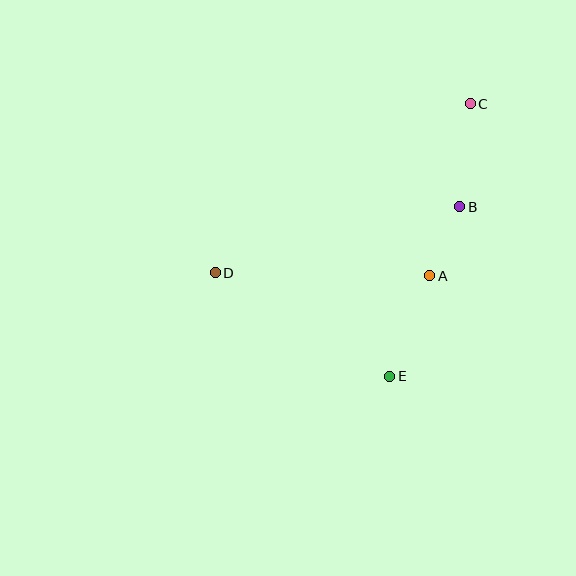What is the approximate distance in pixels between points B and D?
The distance between B and D is approximately 253 pixels.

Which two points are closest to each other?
Points A and B are closest to each other.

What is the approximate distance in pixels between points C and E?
The distance between C and E is approximately 284 pixels.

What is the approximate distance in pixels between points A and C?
The distance between A and C is approximately 177 pixels.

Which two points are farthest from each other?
Points C and D are farthest from each other.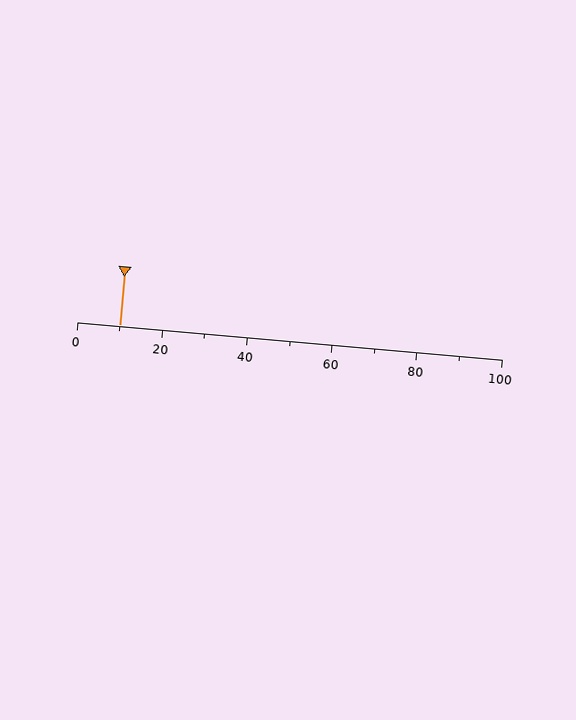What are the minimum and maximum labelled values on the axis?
The axis runs from 0 to 100.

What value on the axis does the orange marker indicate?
The marker indicates approximately 10.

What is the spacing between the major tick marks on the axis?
The major ticks are spaced 20 apart.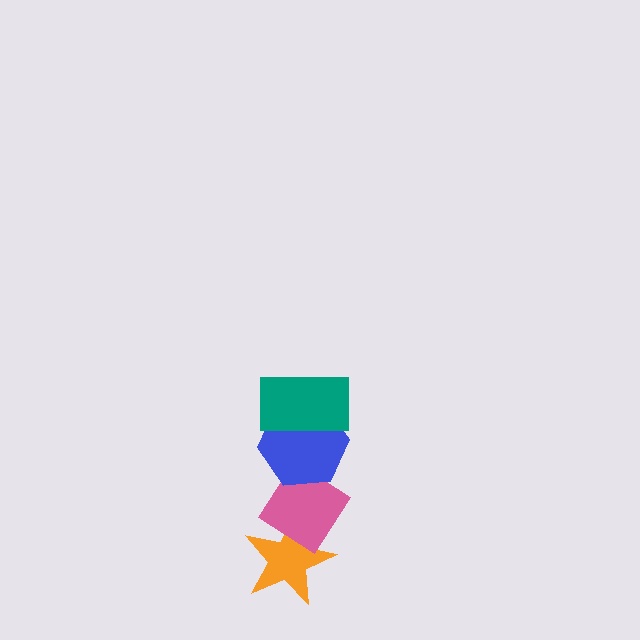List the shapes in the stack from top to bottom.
From top to bottom: the teal rectangle, the blue hexagon, the pink diamond, the orange star.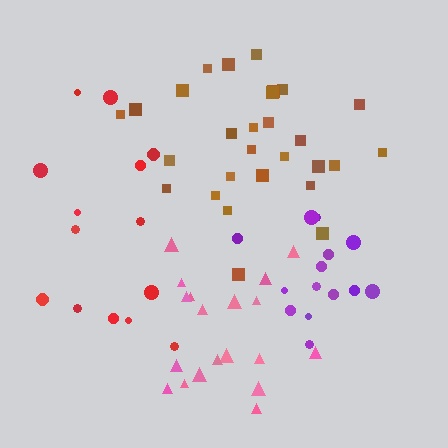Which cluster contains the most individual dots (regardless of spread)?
Brown (28).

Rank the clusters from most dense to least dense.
purple, brown, pink, red.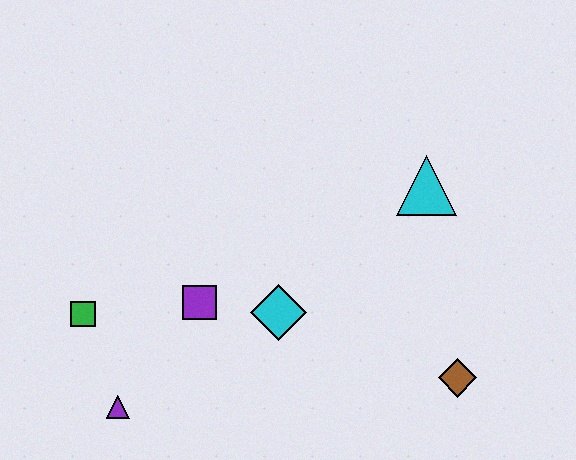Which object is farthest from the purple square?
The brown diamond is farthest from the purple square.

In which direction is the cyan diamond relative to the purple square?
The cyan diamond is to the right of the purple square.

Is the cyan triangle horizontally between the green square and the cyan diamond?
No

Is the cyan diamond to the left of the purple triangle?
No